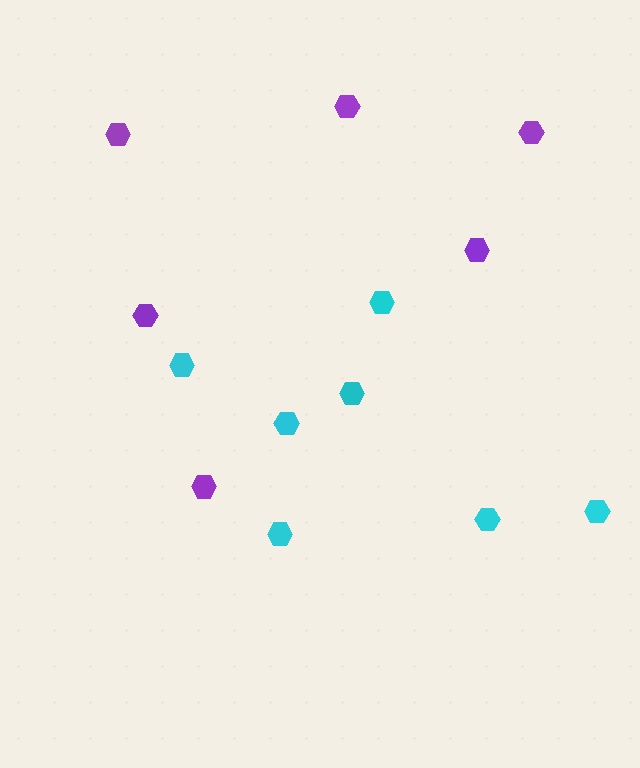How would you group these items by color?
There are 2 groups: one group of cyan hexagons (7) and one group of purple hexagons (6).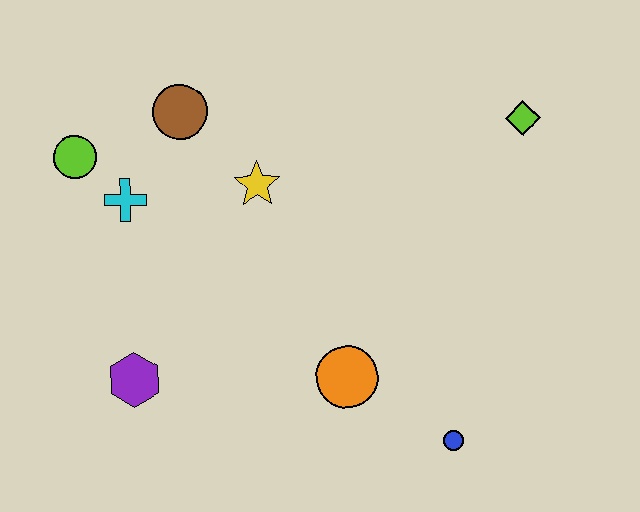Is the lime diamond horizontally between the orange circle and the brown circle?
No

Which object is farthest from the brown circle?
The blue circle is farthest from the brown circle.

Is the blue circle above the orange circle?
No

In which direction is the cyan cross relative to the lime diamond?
The cyan cross is to the left of the lime diamond.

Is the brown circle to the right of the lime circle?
Yes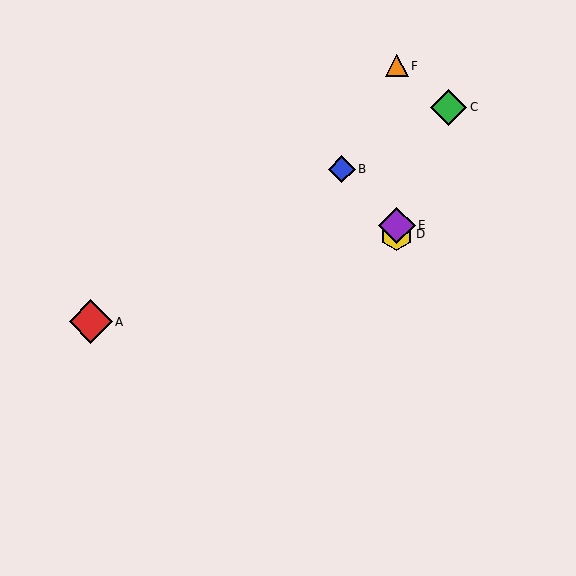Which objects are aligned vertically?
Objects D, E, F are aligned vertically.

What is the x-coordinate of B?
Object B is at x≈342.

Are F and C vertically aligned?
No, F is at x≈397 and C is at x≈448.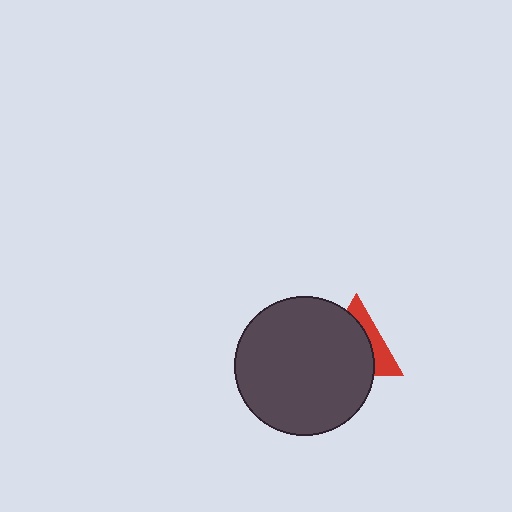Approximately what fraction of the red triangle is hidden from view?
Roughly 67% of the red triangle is hidden behind the dark gray circle.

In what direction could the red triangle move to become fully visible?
The red triangle could move toward the upper-right. That would shift it out from behind the dark gray circle entirely.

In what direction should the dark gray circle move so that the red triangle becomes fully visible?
The dark gray circle should move toward the lower-left. That is the shortest direction to clear the overlap and leave the red triangle fully visible.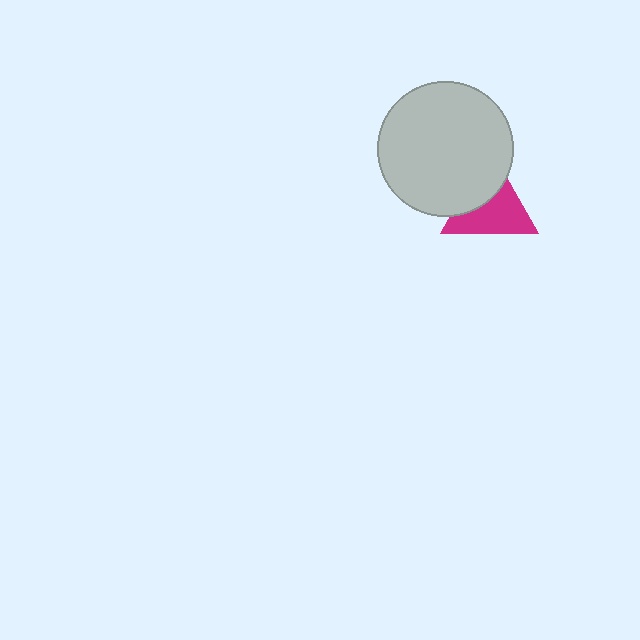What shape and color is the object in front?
The object in front is a light gray circle.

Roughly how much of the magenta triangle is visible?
About half of it is visible (roughly 60%).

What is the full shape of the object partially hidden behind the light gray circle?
The partially hidden object is a magenta triangle.